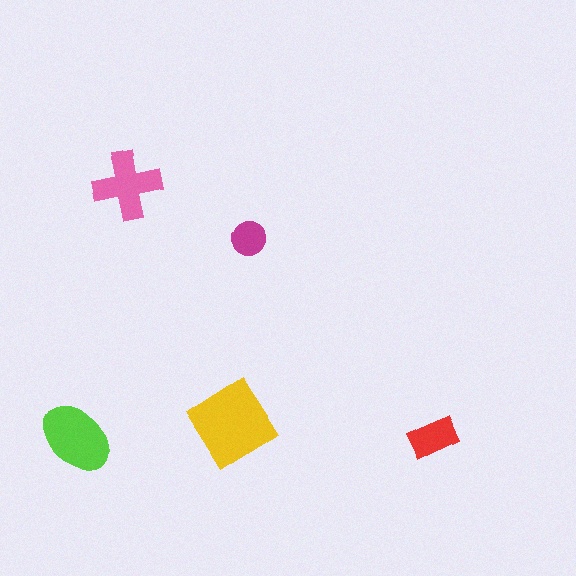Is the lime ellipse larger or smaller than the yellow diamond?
Smaller.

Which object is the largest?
The yellow diamond.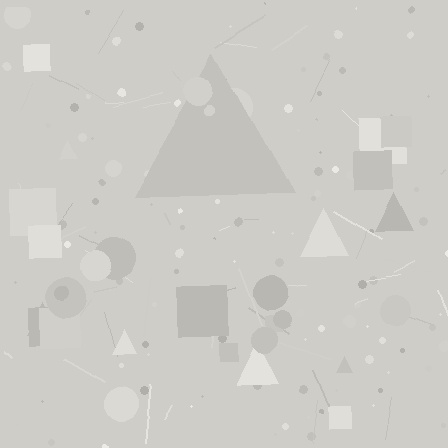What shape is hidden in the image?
A triangle is hidden in the image.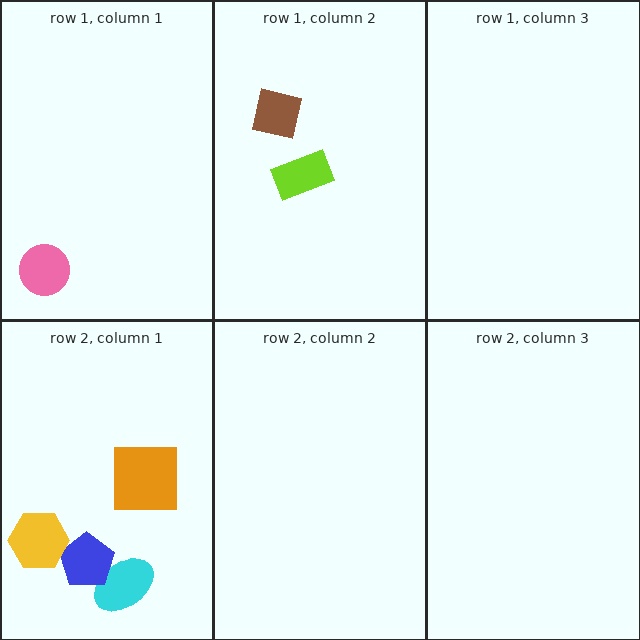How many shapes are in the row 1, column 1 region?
1.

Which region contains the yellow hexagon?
The row 2, column 1 region.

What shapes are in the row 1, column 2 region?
The lime rectangle, the brown square.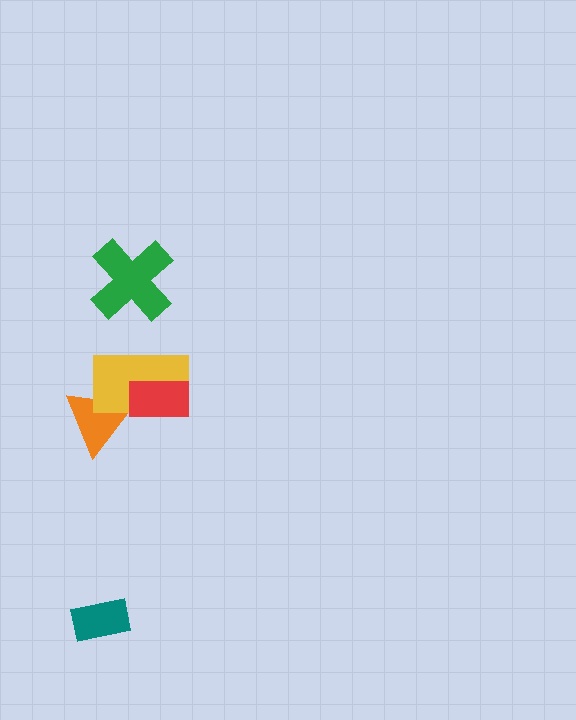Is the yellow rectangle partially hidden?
Yes, it is partially covered by another shape.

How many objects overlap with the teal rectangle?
0 objects overlap with the teal rectangle.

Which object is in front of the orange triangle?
The yellow rectangle is in front of the orange triangle.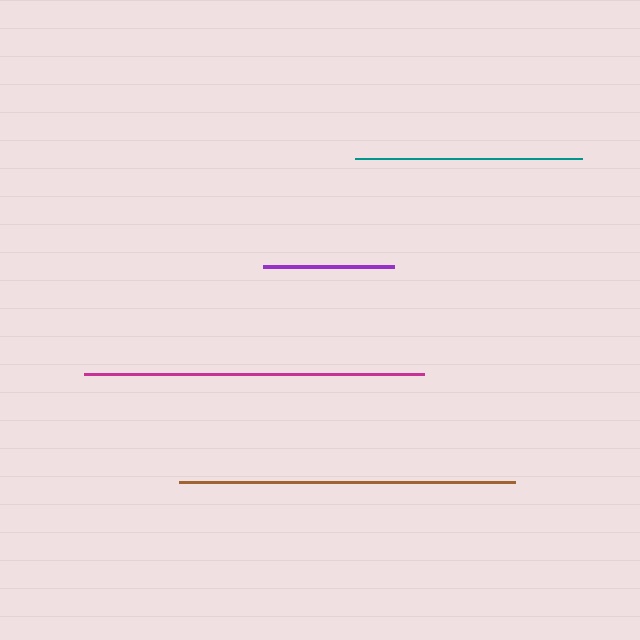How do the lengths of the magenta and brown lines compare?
The magenta and brown lines are approximately the same length.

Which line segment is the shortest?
The purple line is the shortest at approximately 130 pixels.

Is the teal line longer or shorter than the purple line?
The teal line is longer than the purple line.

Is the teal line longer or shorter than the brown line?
The brown line is longer than the teal line.